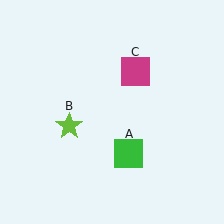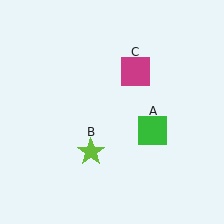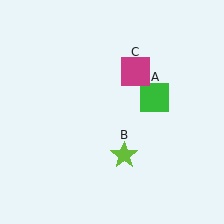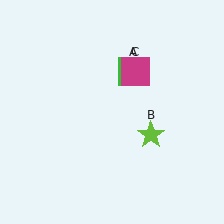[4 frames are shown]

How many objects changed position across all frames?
2 objects changed position: green square (object A), lime star (object B).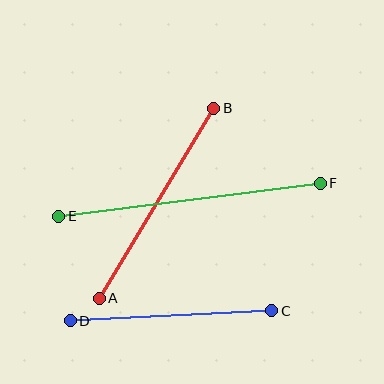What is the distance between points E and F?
The distance is approximately 263 pixels.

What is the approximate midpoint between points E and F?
The midpoint is at approximately (189, 200) pixels.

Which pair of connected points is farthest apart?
Points E and F are farthest apart.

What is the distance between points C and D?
The distance is approximately 202 pixels.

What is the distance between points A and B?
The distance is approximately 221 pixels.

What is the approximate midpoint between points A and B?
The midpoint is at approximately (156, 203) pixels.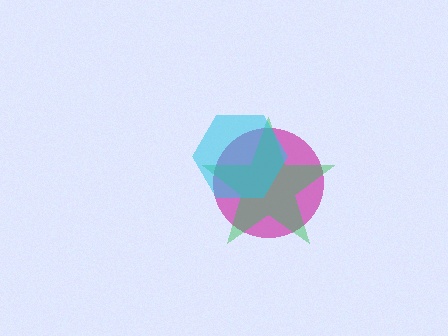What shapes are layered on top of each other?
The layered shapes are: a magenta circle, a green star, a cyan hexagon.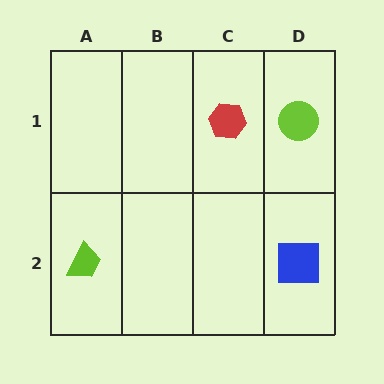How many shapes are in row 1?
2 shapes.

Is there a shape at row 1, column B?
No, that cell is empty.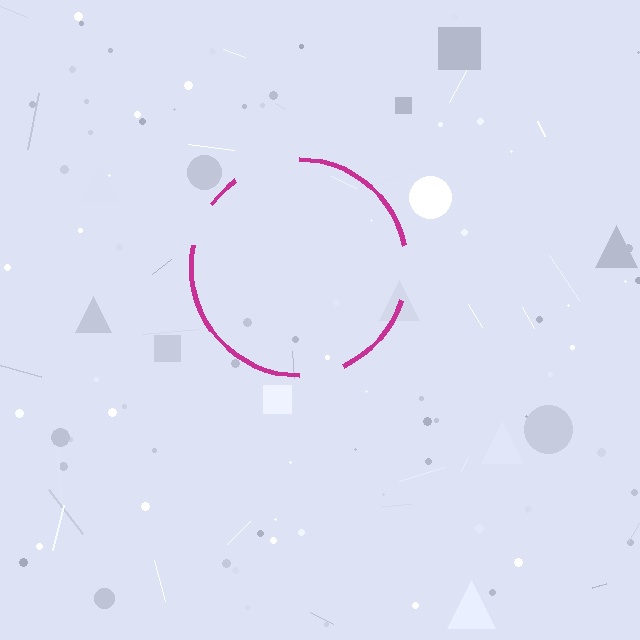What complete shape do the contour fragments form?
The contour fragments form a circle.